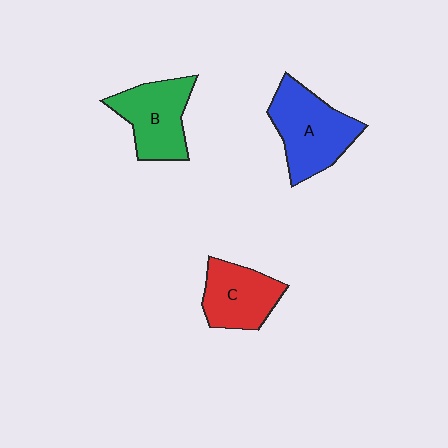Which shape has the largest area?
Shape A (blue).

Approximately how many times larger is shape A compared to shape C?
Approximately 1.3 times.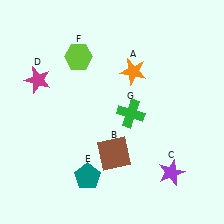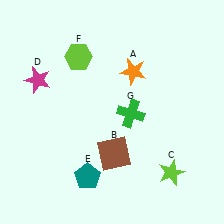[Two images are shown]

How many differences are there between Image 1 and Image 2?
There is 1 difference between the two images.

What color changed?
The star (C) changed from purple in Image 1 to lime in Image 2.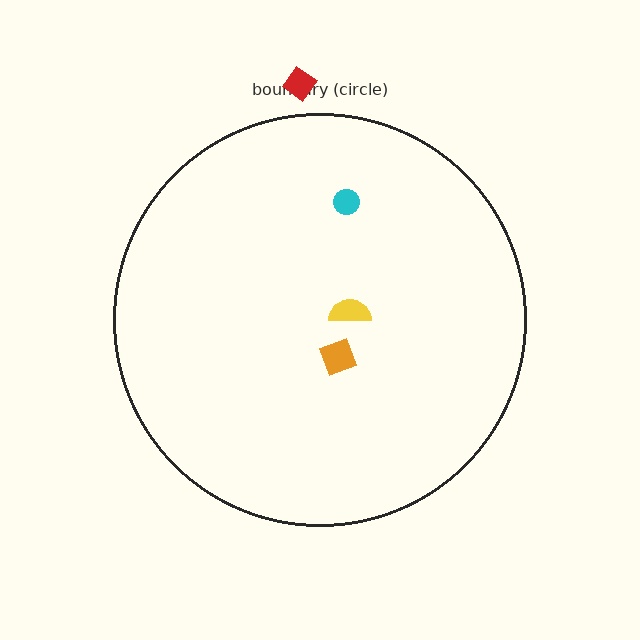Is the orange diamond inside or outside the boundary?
Inside.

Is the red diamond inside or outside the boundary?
Outside.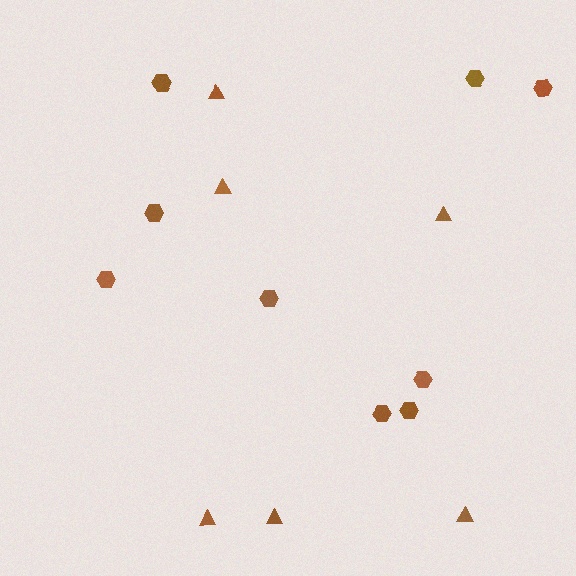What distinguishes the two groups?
There are 2 groups: one group of triangles (6) and one group of hexagons (9).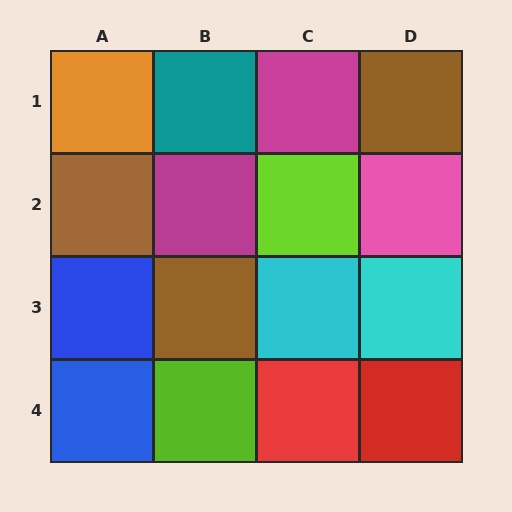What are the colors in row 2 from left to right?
Brown, magenta, lime, pink.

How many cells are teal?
1 cell is teal.